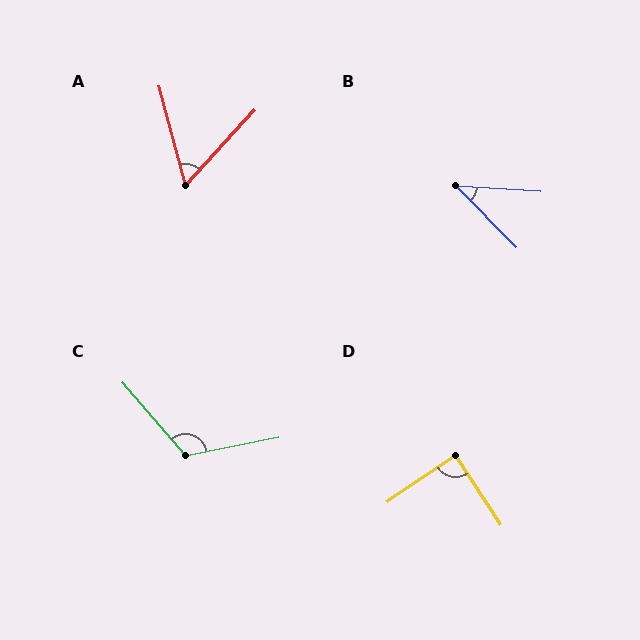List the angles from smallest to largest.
B (42°), A (58°), D (89°), C (120°).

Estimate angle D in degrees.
Approximately 89 degrees.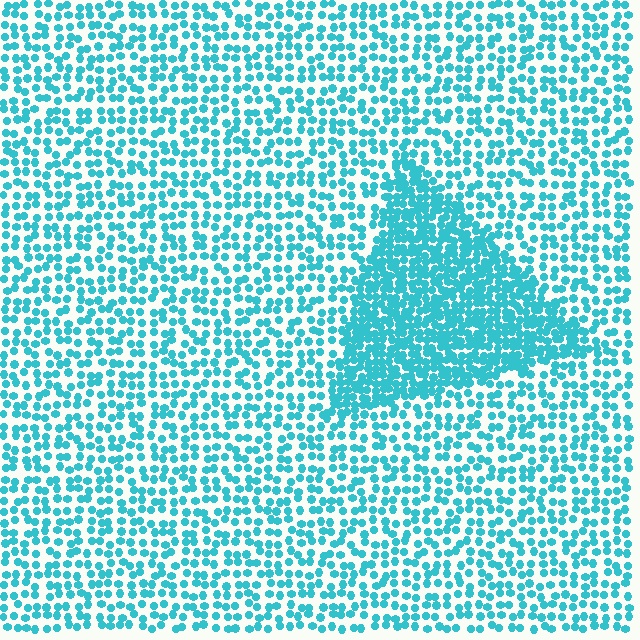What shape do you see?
I see a triangle.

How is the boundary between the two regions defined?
The boundary is defined by a change in element density (approximately 2.2x ratio). All elements are the same color, size, and shape.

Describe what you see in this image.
The image contains small cyan elements arranged at two different densities. A triangle-shaped region is visible where the elements are more densely packed than the surrounding area.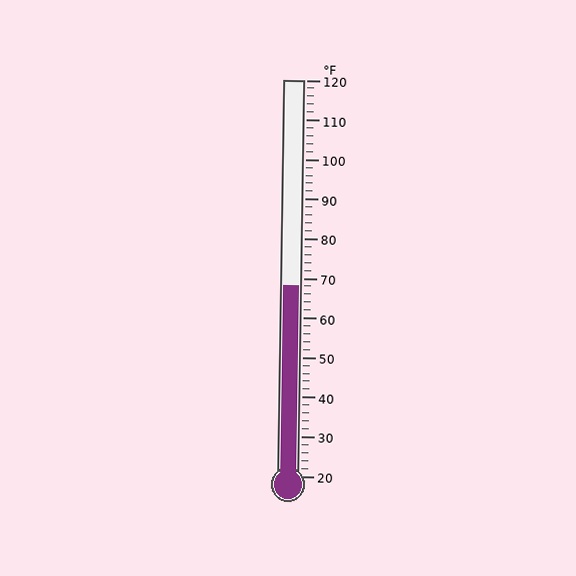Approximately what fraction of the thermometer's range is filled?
The thermometer is filled to approximately 50% of its range.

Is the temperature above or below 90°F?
The temperature is below 90°F.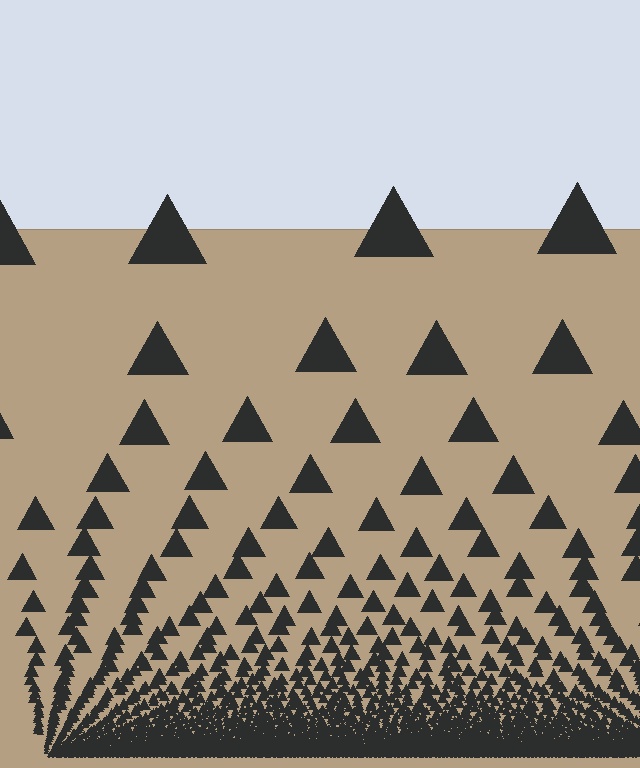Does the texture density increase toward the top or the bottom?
Density increases toward the bottom.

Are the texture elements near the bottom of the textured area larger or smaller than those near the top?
Smaller. The gradient is inverted — elements near the bottom are smaller and denser.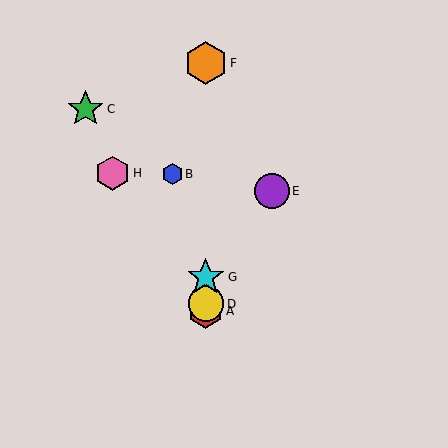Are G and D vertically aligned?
Yes, both are at x≈206.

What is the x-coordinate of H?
Object H is at x≈112.